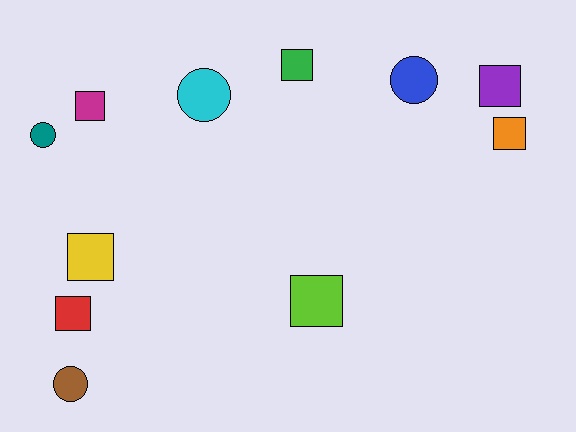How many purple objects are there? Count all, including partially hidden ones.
There is 1 purple object.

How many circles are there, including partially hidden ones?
There are 4 circles.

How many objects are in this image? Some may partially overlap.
There are 11 objects.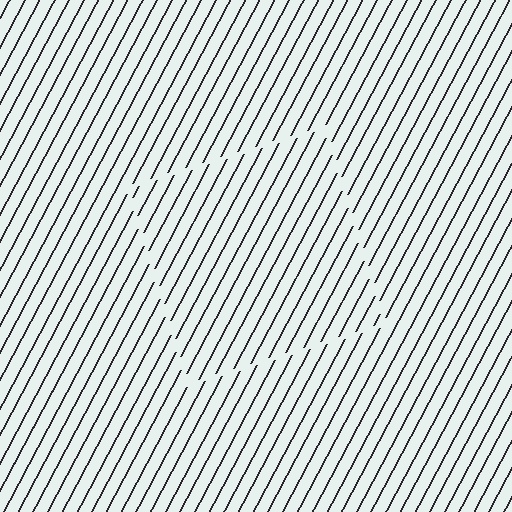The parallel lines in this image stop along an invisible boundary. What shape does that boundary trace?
An illusory square. The interior of the shape contains the same grating, shifted by half a period — the contour is defined by the phase discontinuity where line-ends from the inner and outer gratings abut.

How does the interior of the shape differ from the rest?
The interior of the shape contains the same grating, shifted by half a period — the contour is defined by the phase discontinuity where line-ends from the inner and outer gratings abut.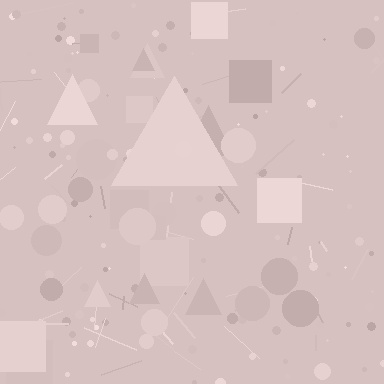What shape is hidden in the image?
A triangle is hidden in the image.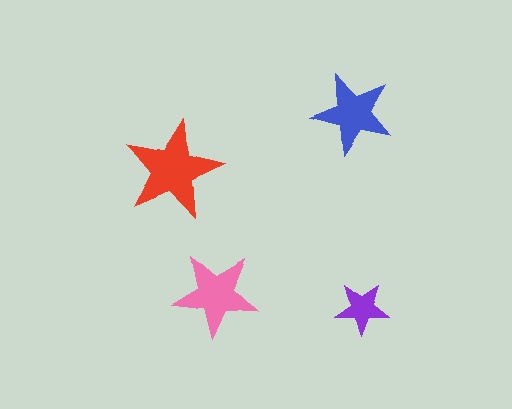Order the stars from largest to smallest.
the red one, the pink one, the blue one, the purple one.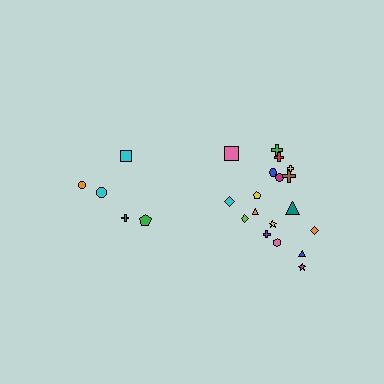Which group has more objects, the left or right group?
The right group.